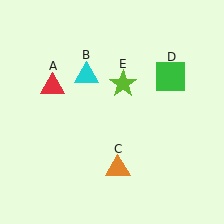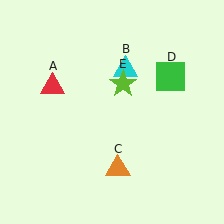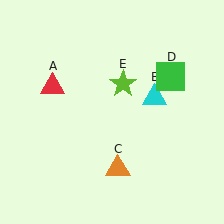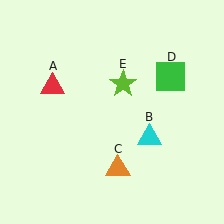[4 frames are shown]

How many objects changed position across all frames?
1 object changed position: cyan triangle (object B).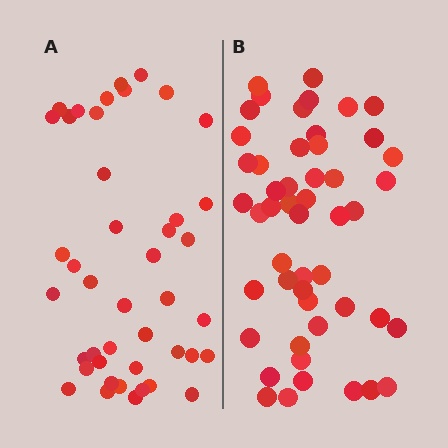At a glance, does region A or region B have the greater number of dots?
Region B (the right region) has more dots.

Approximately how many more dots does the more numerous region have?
Region B has roughly 8 or so more dots than region A.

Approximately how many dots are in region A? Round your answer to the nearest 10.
About 40 dots. (The exact count is 43, which rounds to 40.)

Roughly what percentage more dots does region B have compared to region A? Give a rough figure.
About 15% more.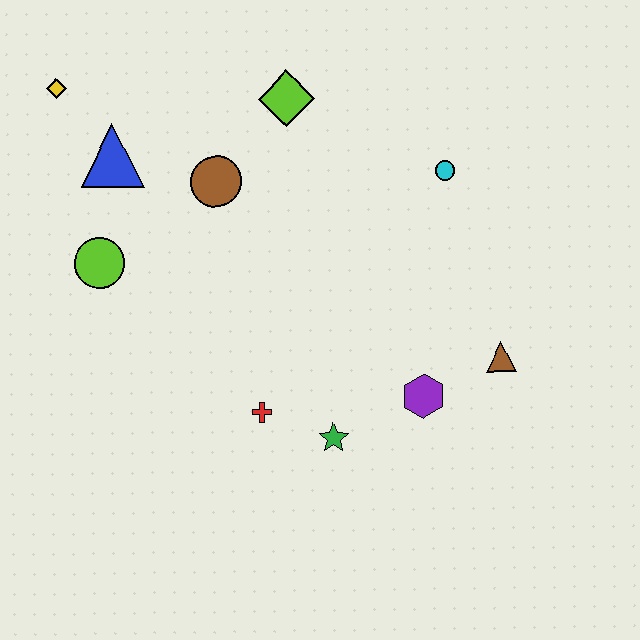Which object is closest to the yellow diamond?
The blue triangle is closest to the yellow diamond.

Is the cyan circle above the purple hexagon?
Yes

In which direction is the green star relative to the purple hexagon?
The green star is to the left of the purple hexagon.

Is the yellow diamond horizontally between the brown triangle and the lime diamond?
No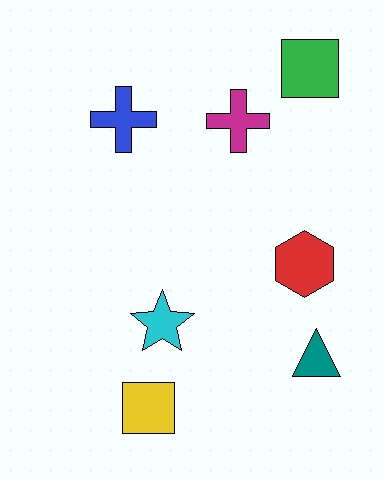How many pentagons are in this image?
There are no pentagons.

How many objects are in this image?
There are 7 objects.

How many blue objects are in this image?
There is 1 blue object.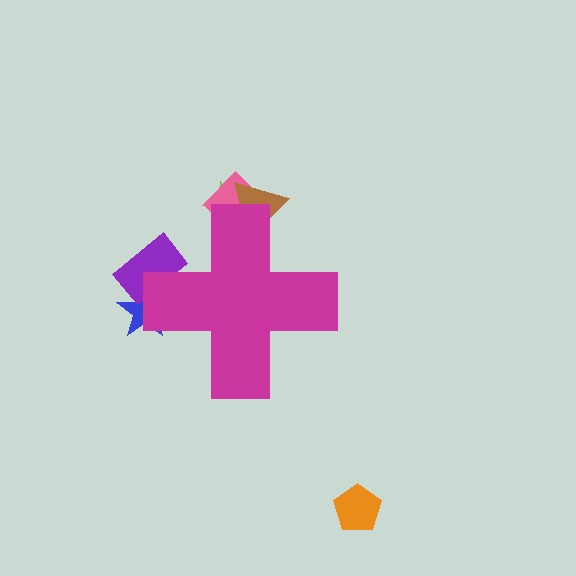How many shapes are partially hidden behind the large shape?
5 shapes are partially hidden.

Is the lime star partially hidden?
Yes, the lime star is partially hidden behind the magenta cross.